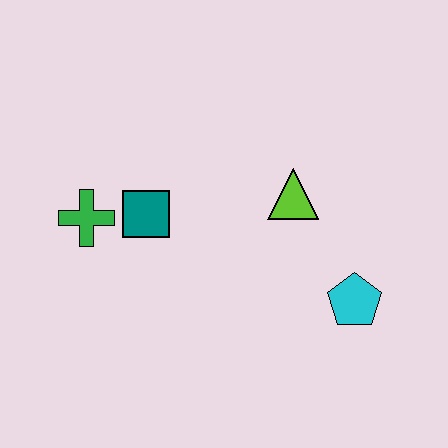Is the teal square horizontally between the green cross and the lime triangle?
Yes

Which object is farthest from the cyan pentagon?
The green cross is farthest from the cyan pentagon.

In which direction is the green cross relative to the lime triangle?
The green cross is to the left of the lime triangle.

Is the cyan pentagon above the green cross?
No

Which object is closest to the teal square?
The green cross is closest to the teal square.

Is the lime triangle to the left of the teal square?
No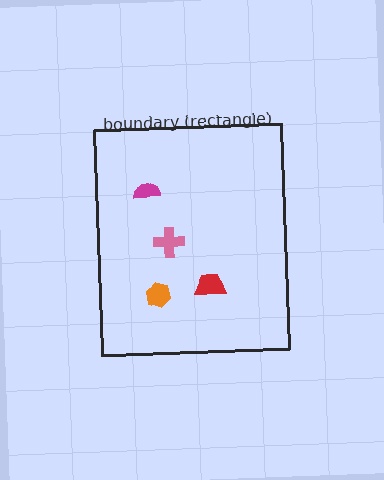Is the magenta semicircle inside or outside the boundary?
Inside.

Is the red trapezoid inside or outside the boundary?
Inside.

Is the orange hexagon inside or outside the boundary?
Inside.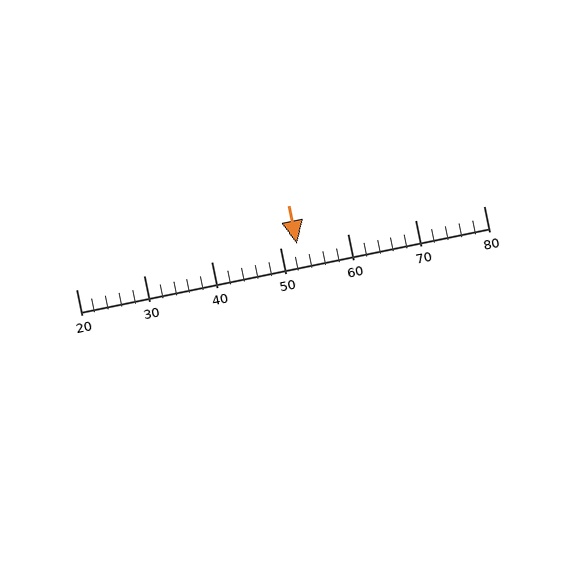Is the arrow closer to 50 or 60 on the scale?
The arrow is closer to 50.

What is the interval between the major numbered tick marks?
The major tick marks are spaced 10 units apart.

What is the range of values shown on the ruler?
The ruler shows values from 20 to 80.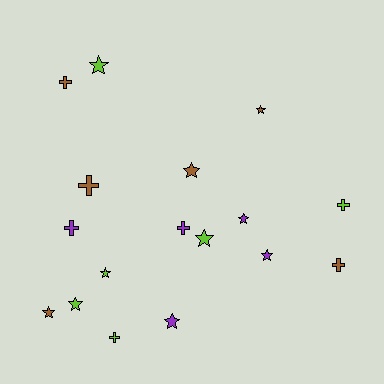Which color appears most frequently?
Lime, with 6 objects.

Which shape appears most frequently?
Star, with 10 objects.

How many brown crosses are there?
There are 3 brown crosses.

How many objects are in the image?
There are 17 objects.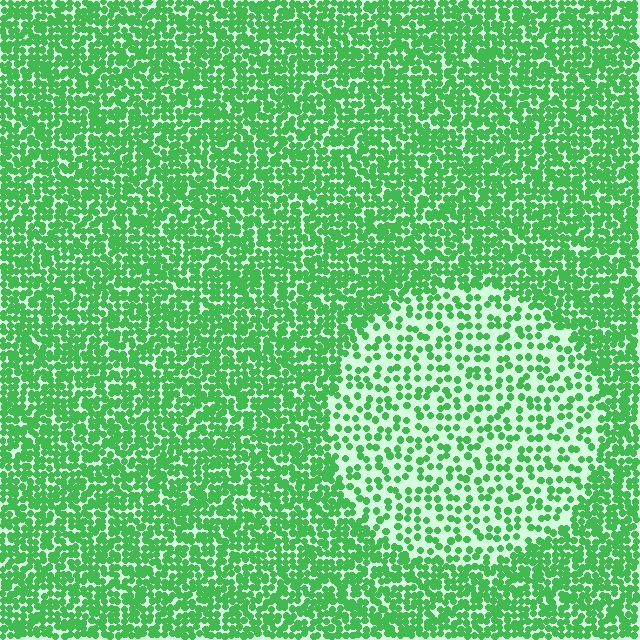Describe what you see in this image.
The image contains small green elements arranged at two different densities. A circle-shaped region is visible where the elements are less densely packed than the surrounding area.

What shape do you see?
I see a circle.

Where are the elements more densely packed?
The elements are more densely packed outside the circle boundary.